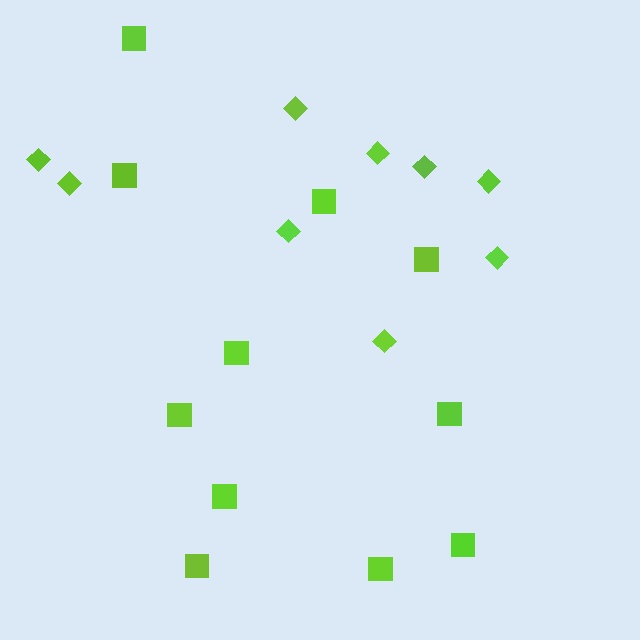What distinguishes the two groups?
There are 2 groups: one group of squares (11) and one group of diamonds (9).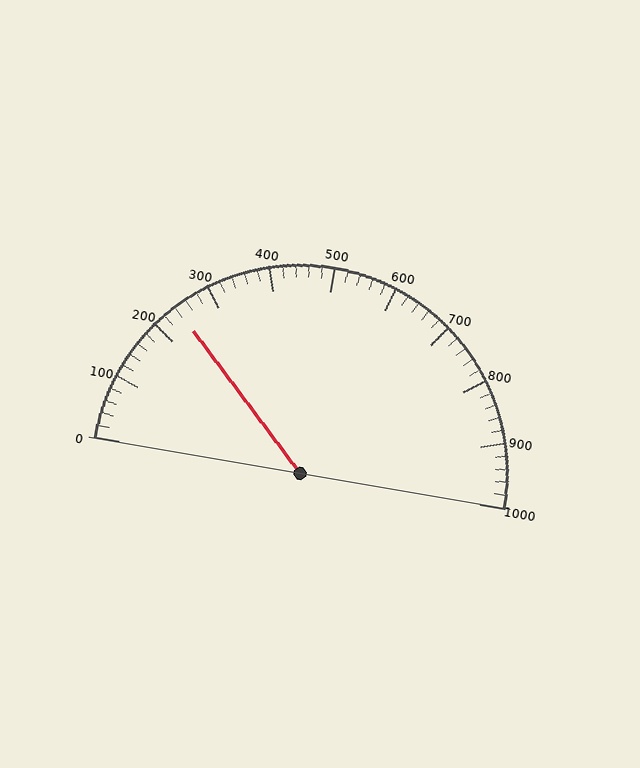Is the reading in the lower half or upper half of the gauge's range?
The reading is in the lower half of the range (0 to 1000).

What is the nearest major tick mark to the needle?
The nearest major tick mark is 200.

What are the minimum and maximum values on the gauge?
The gauge ranges from 0 to 1000.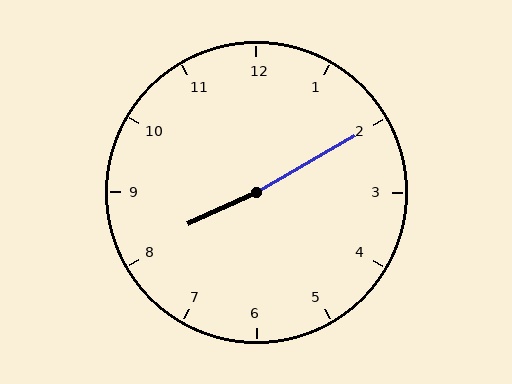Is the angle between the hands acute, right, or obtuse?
It is obtuse.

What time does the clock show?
8:10.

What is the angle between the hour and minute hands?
Approximately 175 degrees.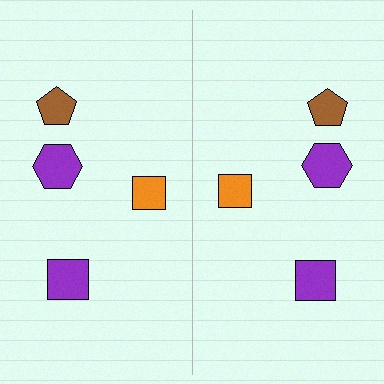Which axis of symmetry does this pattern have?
The pattern has a vertical axis of symmetry running through the center of the image.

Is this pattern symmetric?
Yes, this pattern has bilateral (reflection) symmetry.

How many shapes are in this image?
There are 8 shapes in this image.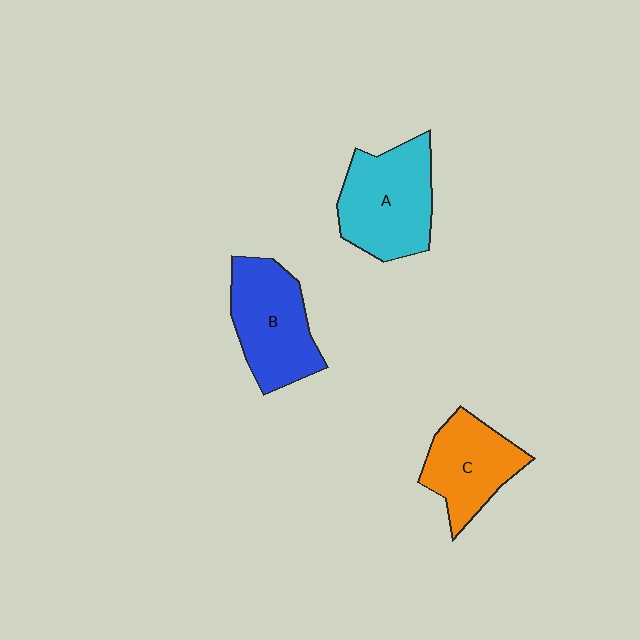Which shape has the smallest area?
Shape C (orange).